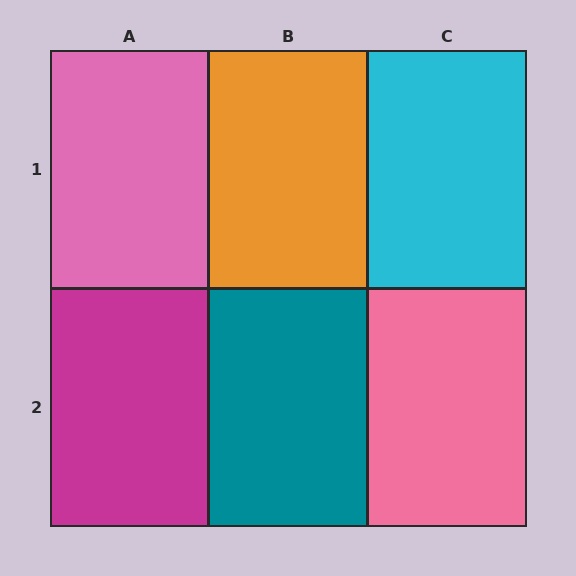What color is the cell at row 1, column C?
Cyan.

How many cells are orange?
1 cell is orange.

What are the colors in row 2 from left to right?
Magenta, teal, pink.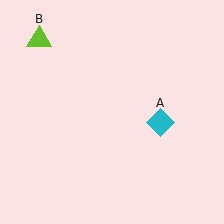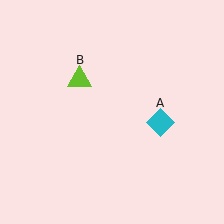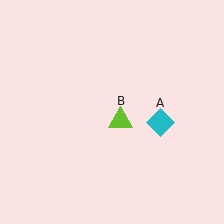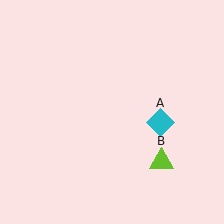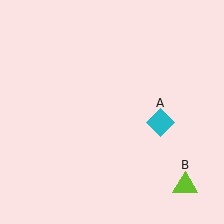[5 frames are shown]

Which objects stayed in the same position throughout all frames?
Cyan diamond (object A) remained stationary.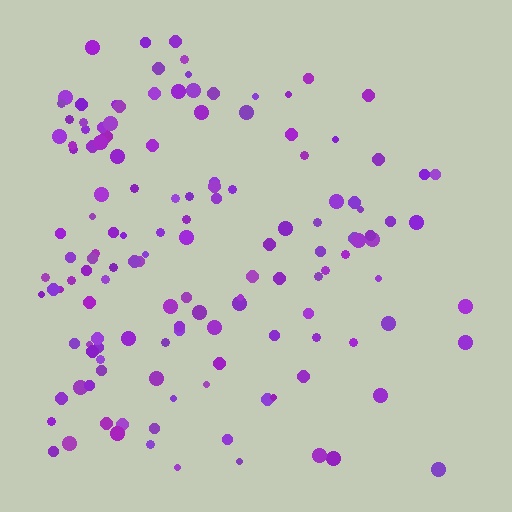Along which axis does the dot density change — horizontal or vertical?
Horizontal.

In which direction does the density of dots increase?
From right to left, with the left side densest.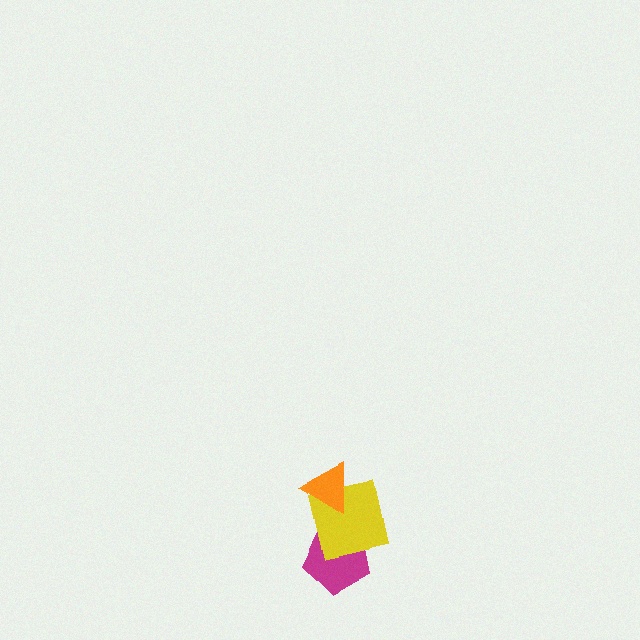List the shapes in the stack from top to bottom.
From top to bottom: the orange triangle, the yellow square, the magenta pentagon.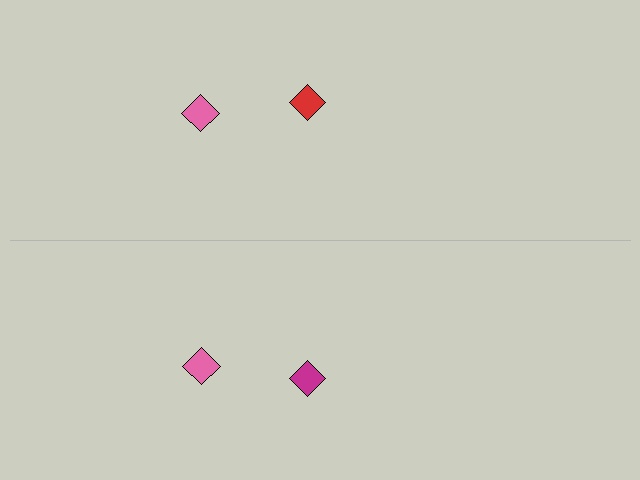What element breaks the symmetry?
The magenta diamond on the bottom side breaks the symmetry — its mirror counterpart is red.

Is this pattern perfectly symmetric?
No, the pattern is not perfectly symmetric. The magenta diamond on the bottom side breaks the symmetry — its mirror counterpart is red.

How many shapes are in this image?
There are 4 shapes in this image.